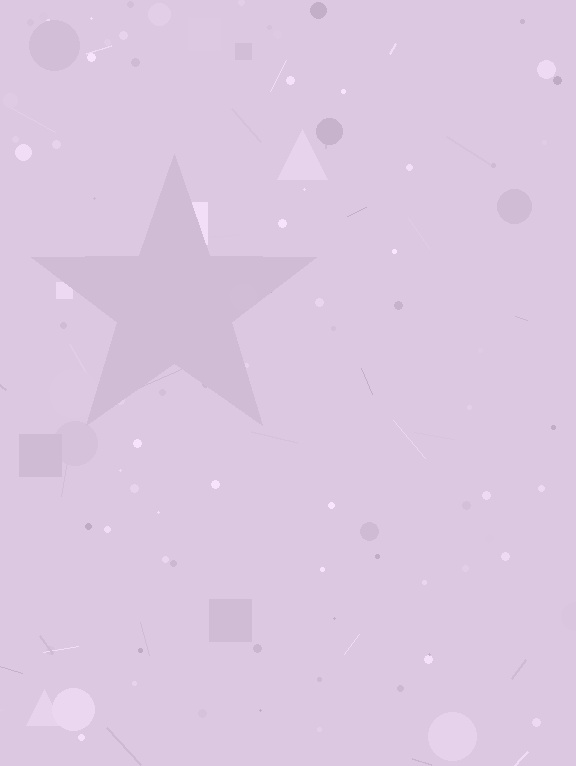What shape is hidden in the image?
A star is hidden in the image.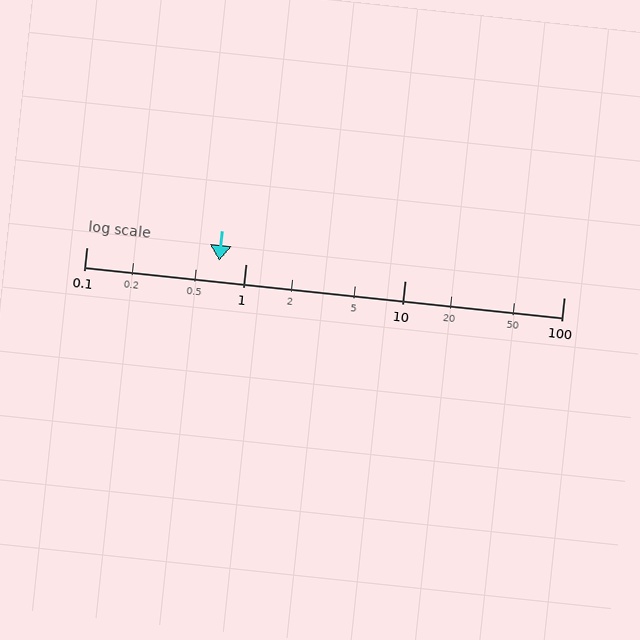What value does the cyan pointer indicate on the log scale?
The pointer indicates approximately 0.68.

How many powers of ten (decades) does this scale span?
The scale spans 3 decades, from 0.1 to 100.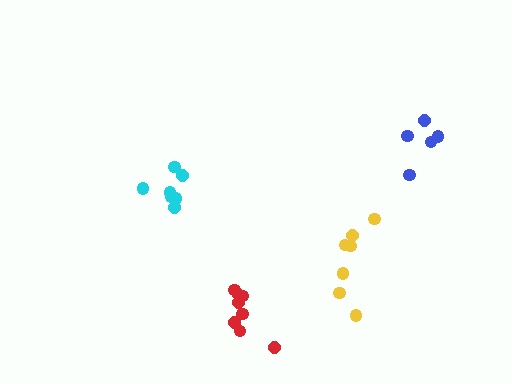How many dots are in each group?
Group 1: 8 dots, Group 2: 7 dots, Group 3: 5 dots, Group 4: 7 dots (27 total).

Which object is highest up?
The blue cluster is topmost.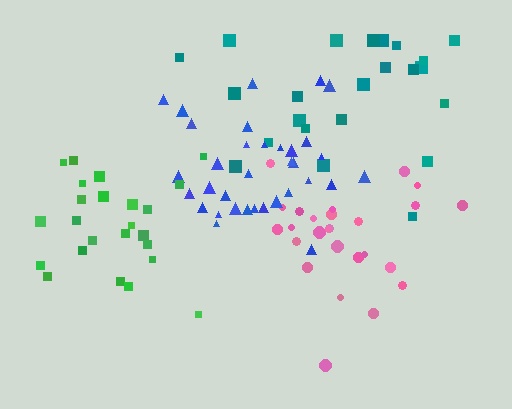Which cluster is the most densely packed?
Blue.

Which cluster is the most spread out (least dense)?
Teal.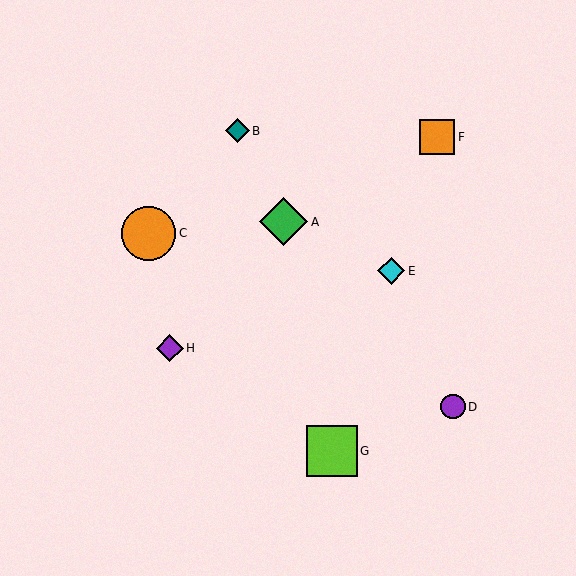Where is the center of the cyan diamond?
The center of the cyan diamond is at (391, 271).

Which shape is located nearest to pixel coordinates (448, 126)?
The orange square (labeled F) at (437, 137) is nearest to that location.